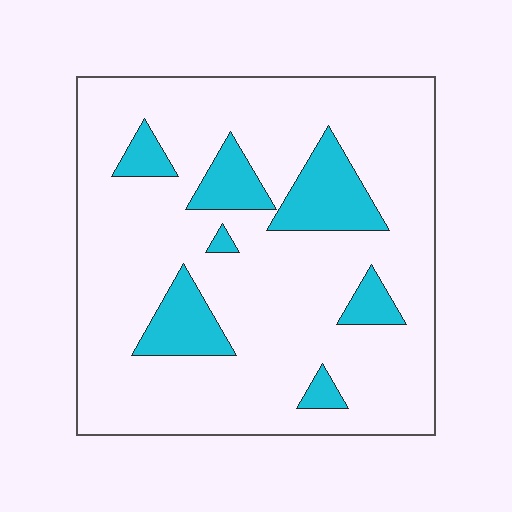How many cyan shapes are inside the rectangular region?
7.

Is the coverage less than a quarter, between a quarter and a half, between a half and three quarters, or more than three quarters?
Less than a quarter.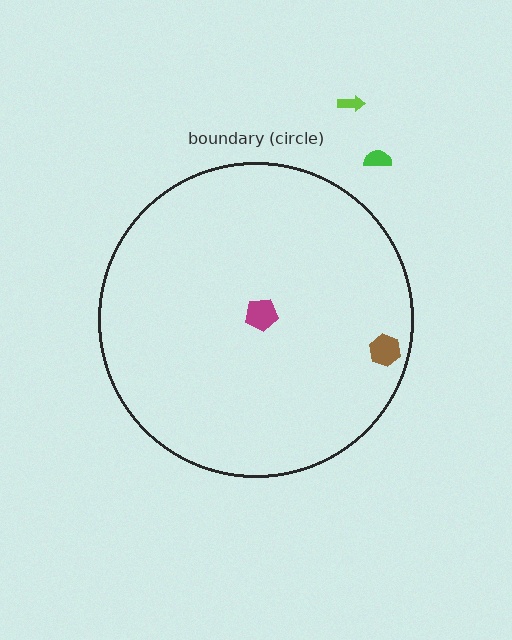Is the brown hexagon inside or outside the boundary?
Inside.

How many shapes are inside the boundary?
2 inside, 2 outside.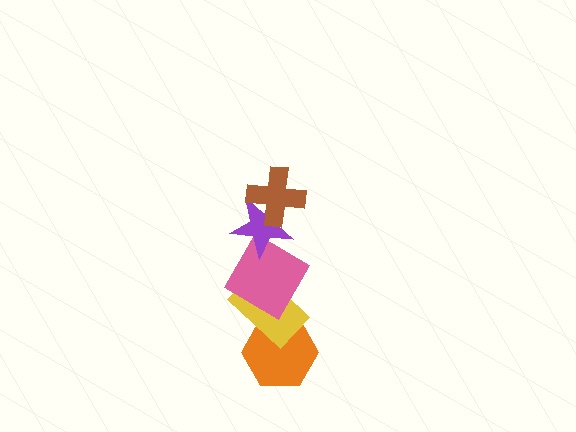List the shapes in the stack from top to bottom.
From top to bottom: the brown cross, the purple star, the pink diamond, the yellow rectangle, the orange hexagon.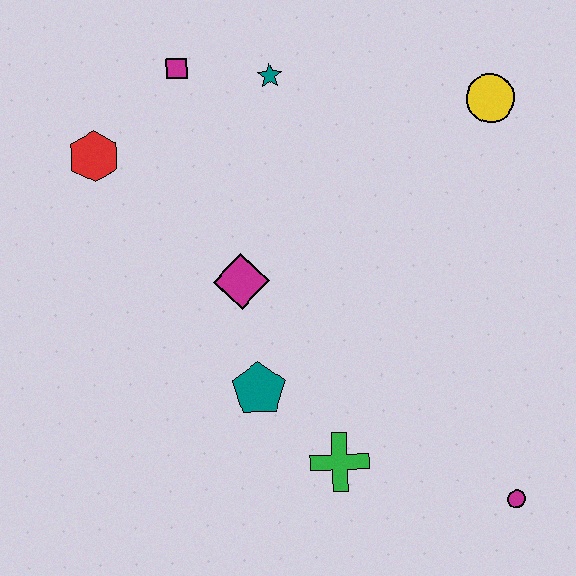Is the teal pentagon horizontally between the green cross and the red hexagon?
Yes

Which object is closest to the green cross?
The teal pentagon is closest to the green cross.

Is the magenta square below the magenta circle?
No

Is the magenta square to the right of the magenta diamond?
No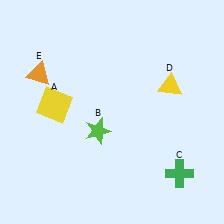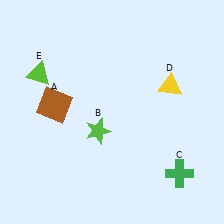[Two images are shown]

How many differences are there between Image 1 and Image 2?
There are 2 differences between the two images.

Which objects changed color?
A changed from yellow to brown. E changed from orange to lime.